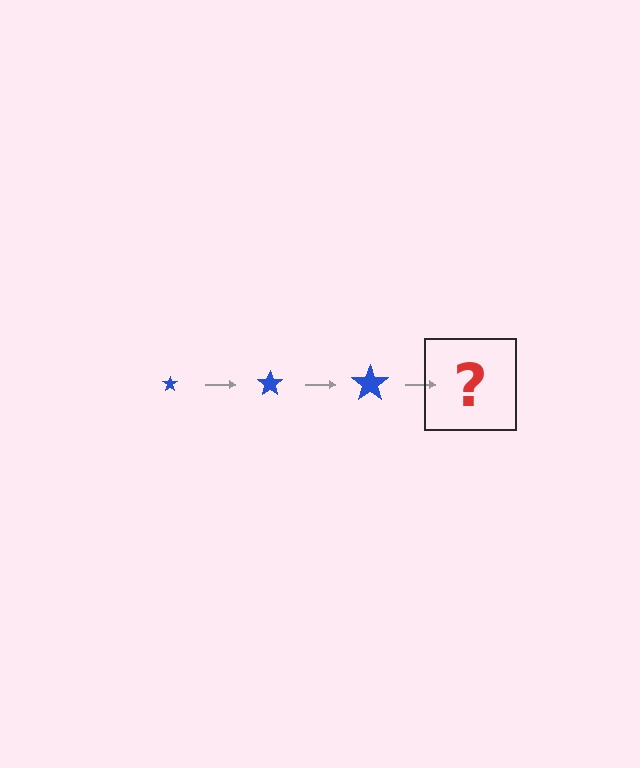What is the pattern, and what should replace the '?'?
The pattern is that the star gets progressively larger each step. The '?' should be a blue star, larger than the previous one.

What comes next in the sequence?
The next element should be a blue star, larger than the previous one.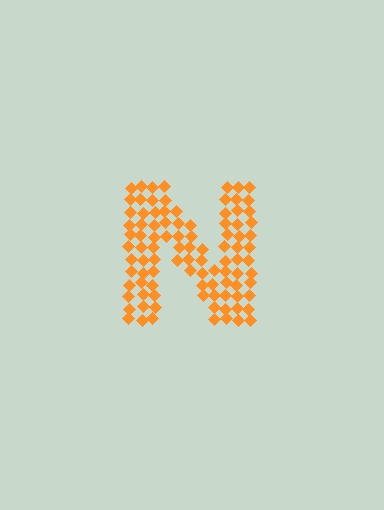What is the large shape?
The large shape is the letter N.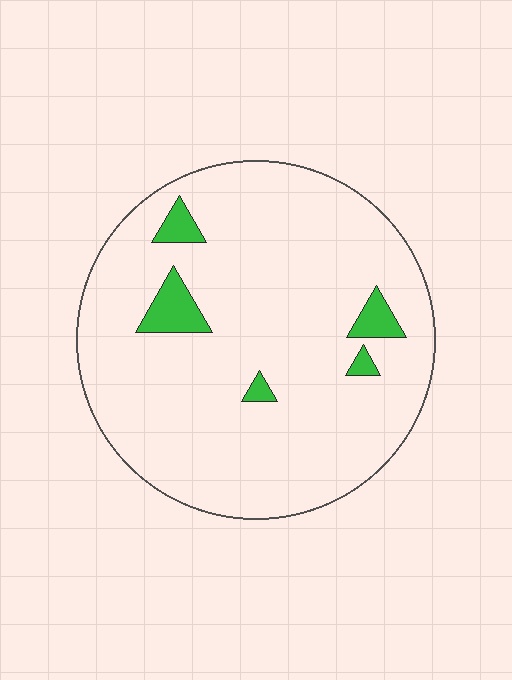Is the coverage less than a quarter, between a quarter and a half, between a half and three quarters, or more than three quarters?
Less than a quarter.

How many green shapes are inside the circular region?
5.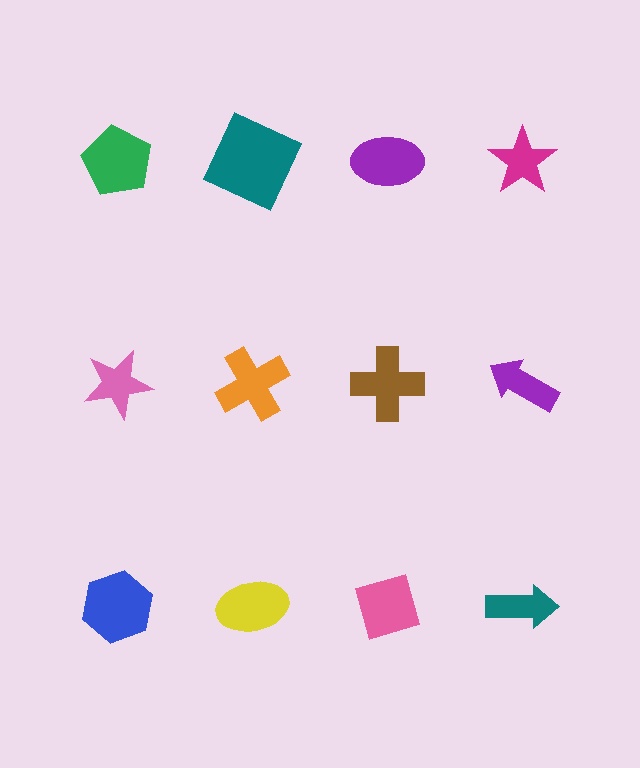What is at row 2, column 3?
A brown cross.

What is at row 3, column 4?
A teal arrow.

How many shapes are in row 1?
4 shapes.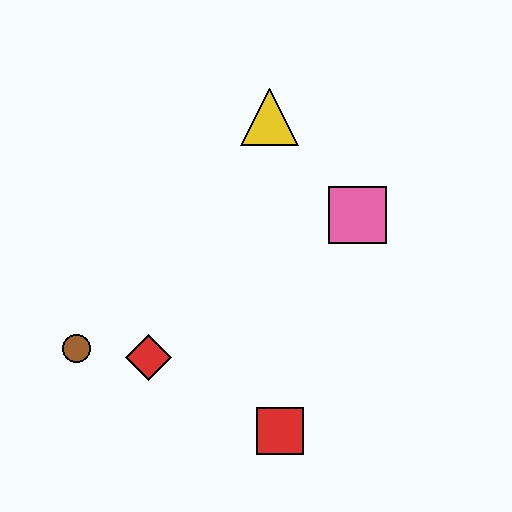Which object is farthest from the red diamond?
The yellow triangle is farthest from the red diamond.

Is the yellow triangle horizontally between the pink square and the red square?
No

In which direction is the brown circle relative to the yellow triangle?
The brown circle is below the yellow triangle.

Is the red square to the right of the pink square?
No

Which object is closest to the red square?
The red diamond is closest to the red square.